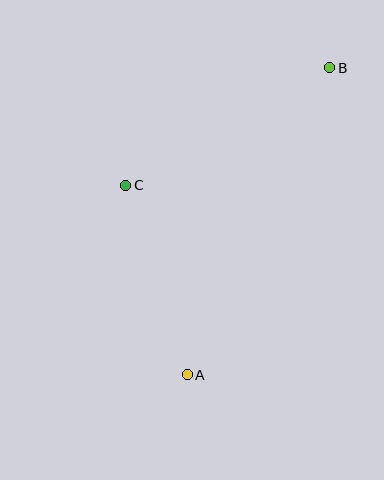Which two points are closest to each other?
Points A and C are closest to each other.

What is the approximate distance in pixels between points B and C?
The distance between B and C is approximately 236 pixels.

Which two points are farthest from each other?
Points A and B are farthest from each other.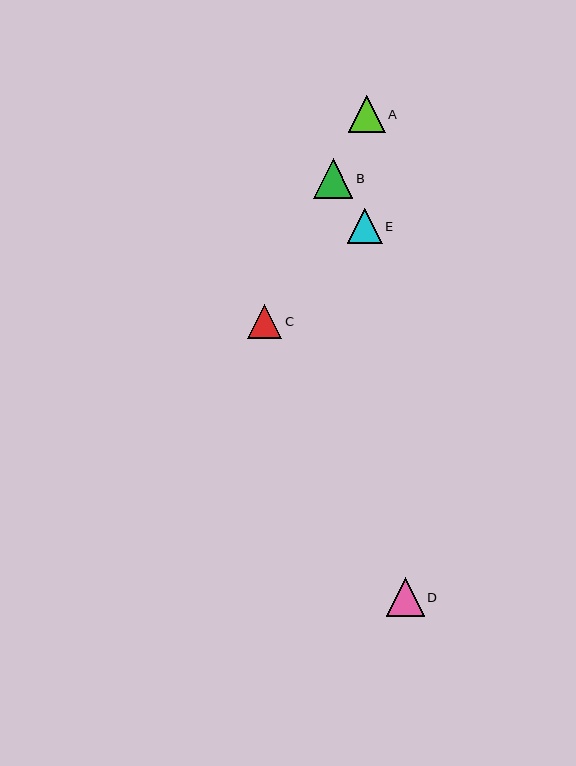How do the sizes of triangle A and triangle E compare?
Triangle A and triangle E are approximately the same size.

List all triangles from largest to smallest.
From largest to smallest: B, D, A, E, C.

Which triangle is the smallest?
Triangle C is the smallest with a size of approximately 34 pixels.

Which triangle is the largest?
Triangle B is the largest with a size of approximately 40 pixels.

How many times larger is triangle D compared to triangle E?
Triangle D is approximately 1.1 times the size of triangle E.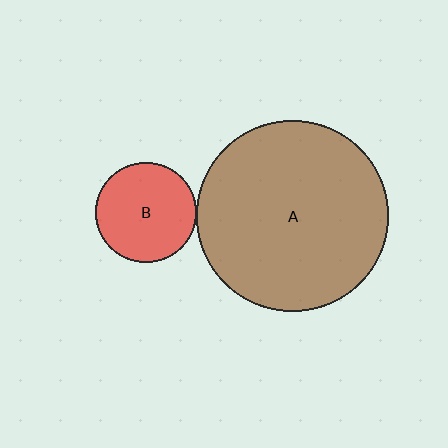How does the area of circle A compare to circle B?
Approximately 3.6 times.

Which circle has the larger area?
Circle A (brown).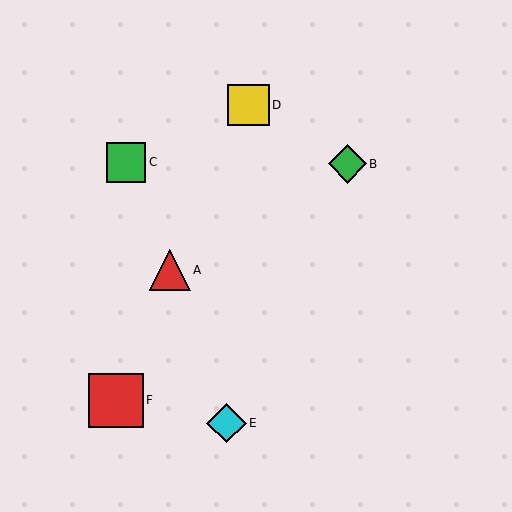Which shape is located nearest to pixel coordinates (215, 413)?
The cyan diamond (labeled E) at (226, 423) is nearest to that location.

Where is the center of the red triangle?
The center of the red triangle is at (170, 270).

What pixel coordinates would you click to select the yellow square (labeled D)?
Click at (249, 105) to select the yellow square D.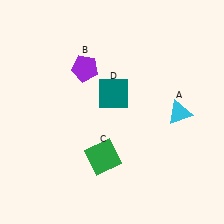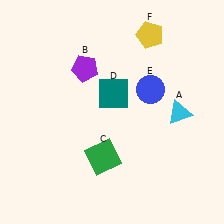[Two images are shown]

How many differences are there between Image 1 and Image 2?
There are 2 differences between the two images.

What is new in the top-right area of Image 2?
A blue circle (E) was added in the top-right area of Image 2.